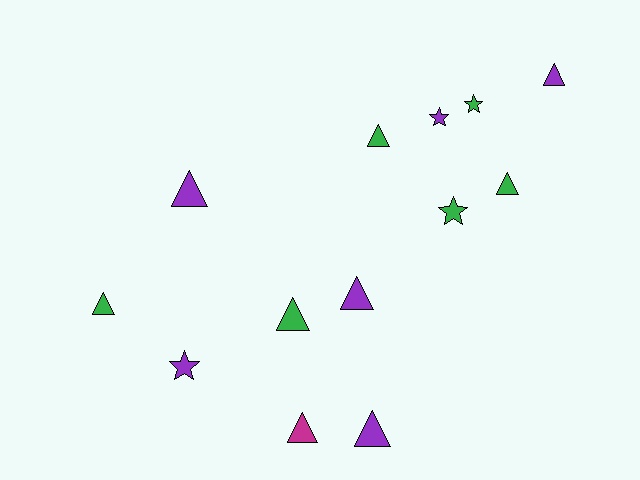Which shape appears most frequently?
Triangle, with 9 objects.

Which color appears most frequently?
Green, with 6 objects.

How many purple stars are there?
There are 2 purple stars.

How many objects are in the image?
There are 13 objects.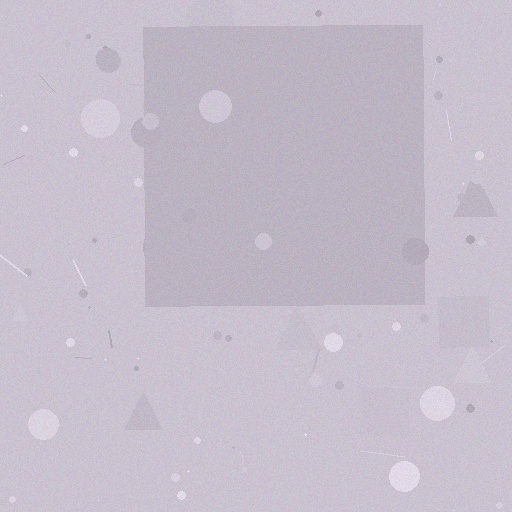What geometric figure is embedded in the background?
A square is embedded in the background.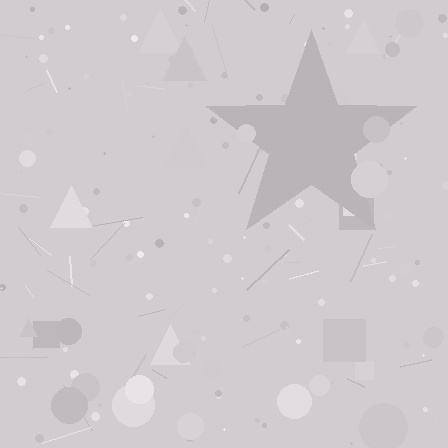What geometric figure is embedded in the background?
A star is embedded in the background.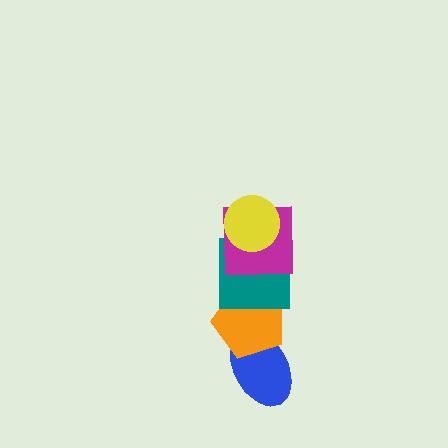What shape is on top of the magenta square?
The yellow circle is on top of the magenta square.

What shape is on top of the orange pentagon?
The teal square is on top of the orange pentagon.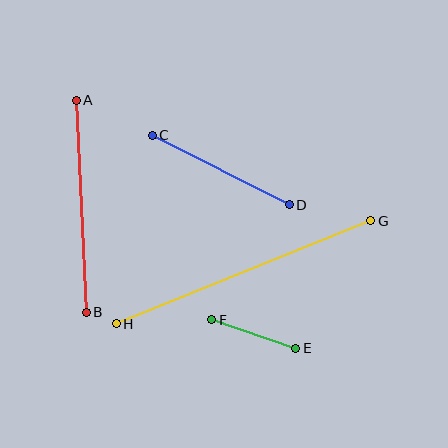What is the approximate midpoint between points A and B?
The midpoint is at approximately (81, 206) pixels.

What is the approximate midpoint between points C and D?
The midpoint is at approximately (221, 170) pixels.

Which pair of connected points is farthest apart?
Points G and H are farthest apart.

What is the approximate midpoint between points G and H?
The midpoint is at approximately (244, 272) pixels.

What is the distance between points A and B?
The distance is approximately 212 pixels.